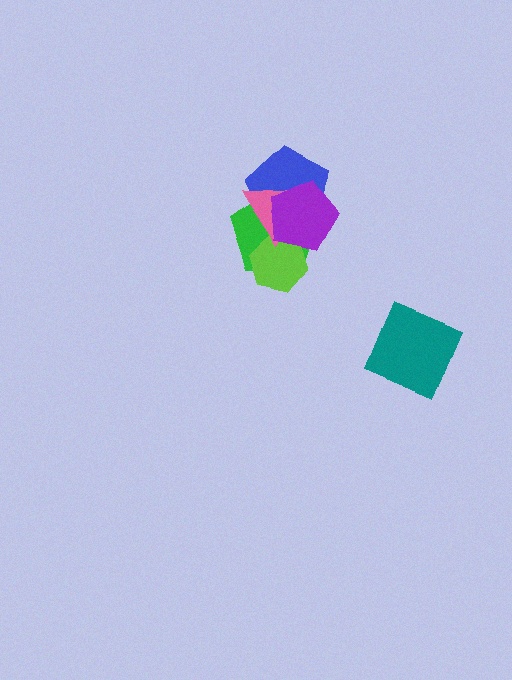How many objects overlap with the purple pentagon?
4 objects overlap with the purple pentagon.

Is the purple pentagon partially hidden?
No, no other shape covers it.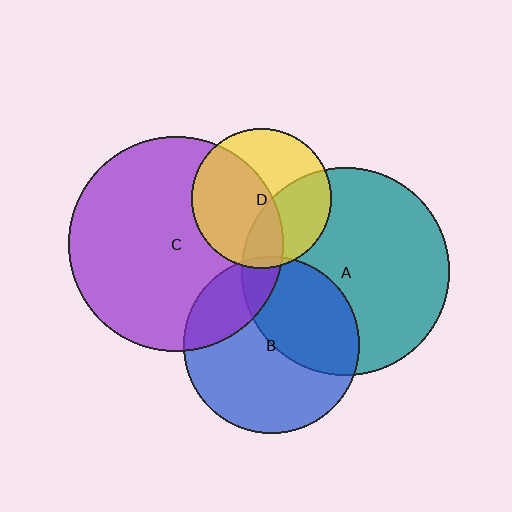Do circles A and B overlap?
Yes.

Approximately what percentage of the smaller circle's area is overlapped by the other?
Approximately 40%.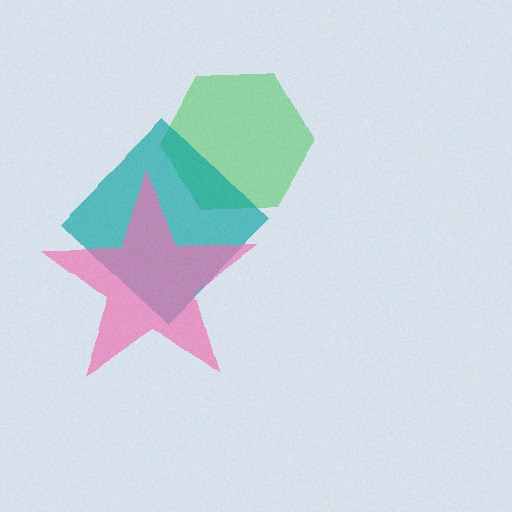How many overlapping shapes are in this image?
There are 3 overlapping shapes in the image.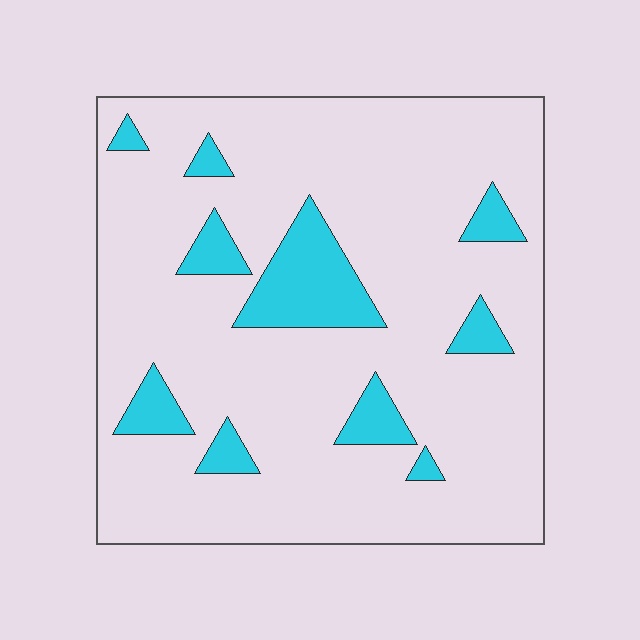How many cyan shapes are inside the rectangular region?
10.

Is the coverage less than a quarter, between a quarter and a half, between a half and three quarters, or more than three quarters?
Less than a quarter.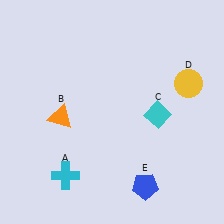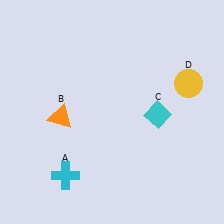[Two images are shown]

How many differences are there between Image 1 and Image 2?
There is 1 difference between the two images.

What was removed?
The blue pentagon (E) was removed in Image 2.